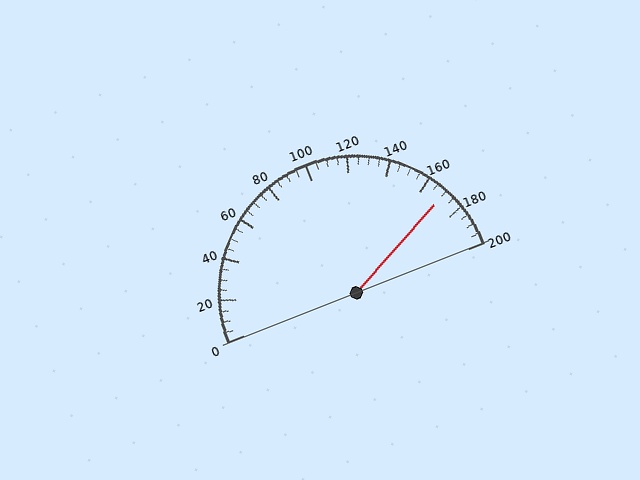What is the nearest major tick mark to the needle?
The nearest major tick mark is 160.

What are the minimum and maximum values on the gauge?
The gauge ranges from 0 to 200.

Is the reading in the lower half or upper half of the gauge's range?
The reading is in the upper half of the range (0 to 200).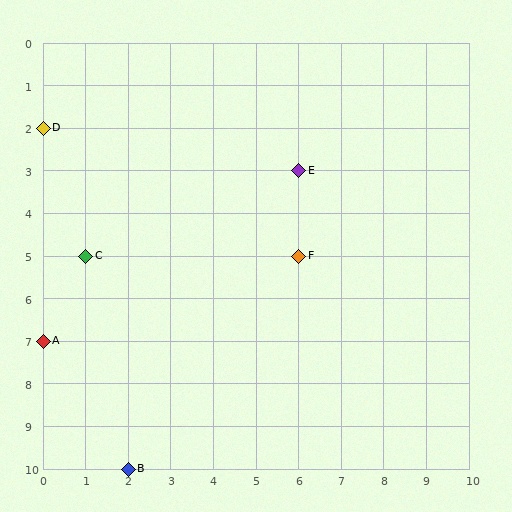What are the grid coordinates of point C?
Point C is at grid coordinates (1, 5).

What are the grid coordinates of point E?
Point E is at grid coordinates (6, 3).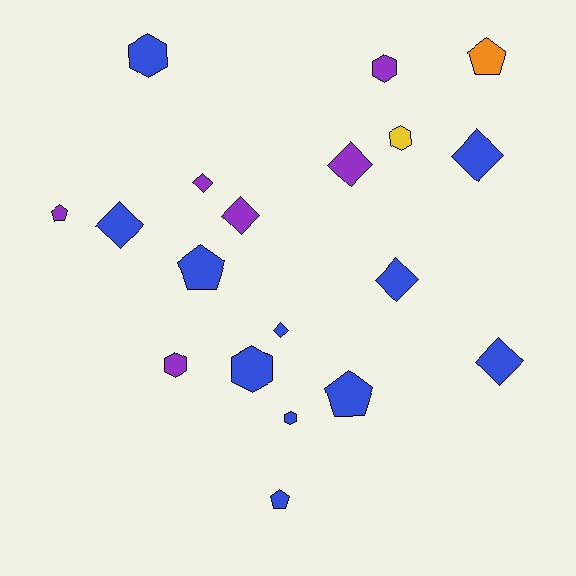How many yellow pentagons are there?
There are no yellow pentagons.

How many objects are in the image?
There are 19 objects.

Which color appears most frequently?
Blue, with 11 objects.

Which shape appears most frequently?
Diamond, with 8 objects.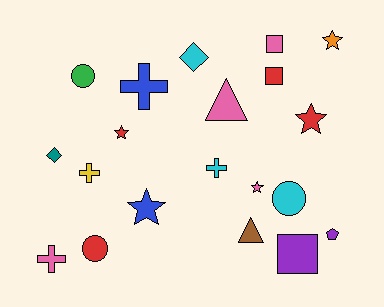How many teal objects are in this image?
There is 1 teal object.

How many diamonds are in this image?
There are 2 diamonds.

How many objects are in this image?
There are 20 objects.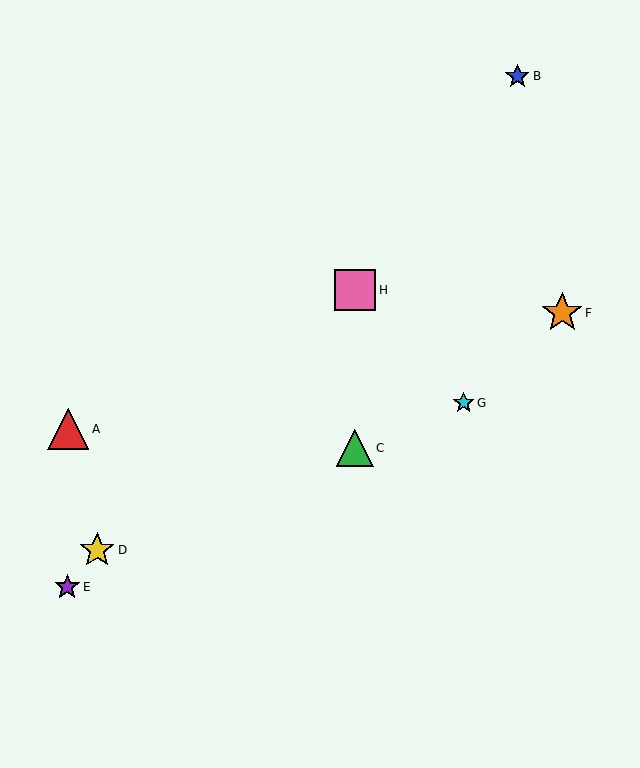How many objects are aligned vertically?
2 objects (C, H) are aligned vertically.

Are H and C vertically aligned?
Yes, both are at x≈355.